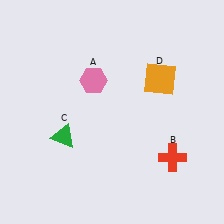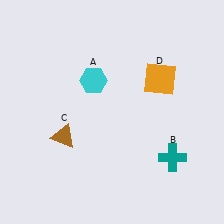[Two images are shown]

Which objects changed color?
A changed from pink to cyan. B changed from red to teal. C changed from green to brown.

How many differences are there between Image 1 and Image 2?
There are 3 differences between the two images.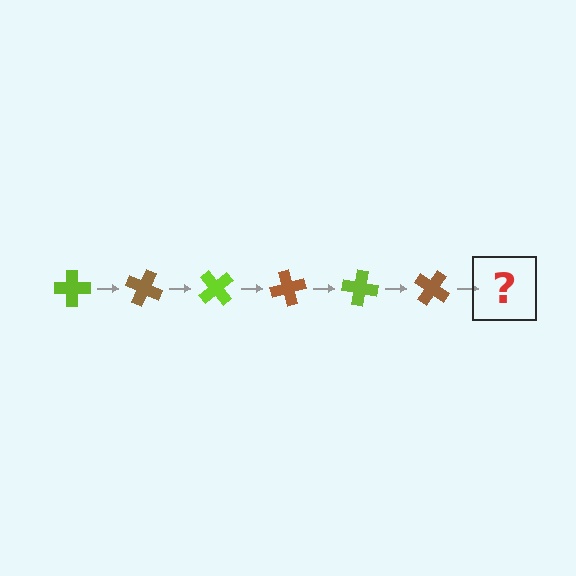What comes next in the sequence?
The next element should be a lime cross, rotated 150 degrees from the start.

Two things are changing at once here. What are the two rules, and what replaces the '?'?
The two rules are that it rotates 25 degrees each step and the color cycles through lime and brown. The '?' should be a lime cross, rotated 150 degrees from the start.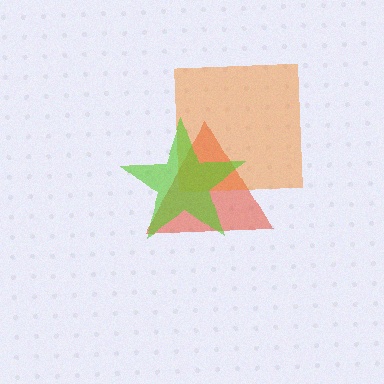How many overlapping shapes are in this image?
There are 3 overlapping shapes in the image.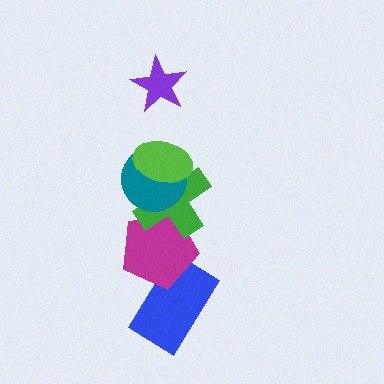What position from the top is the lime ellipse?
The lime ellipse is 2nd from the top.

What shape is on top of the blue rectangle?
The magenta pentagon is on top of the blue rectangle.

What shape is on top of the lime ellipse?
The purple star is on top of the lime ellipse.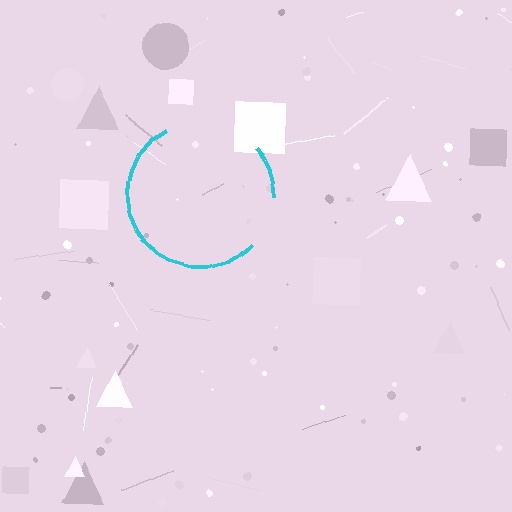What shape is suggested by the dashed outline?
The dashed outline suggests a circle.